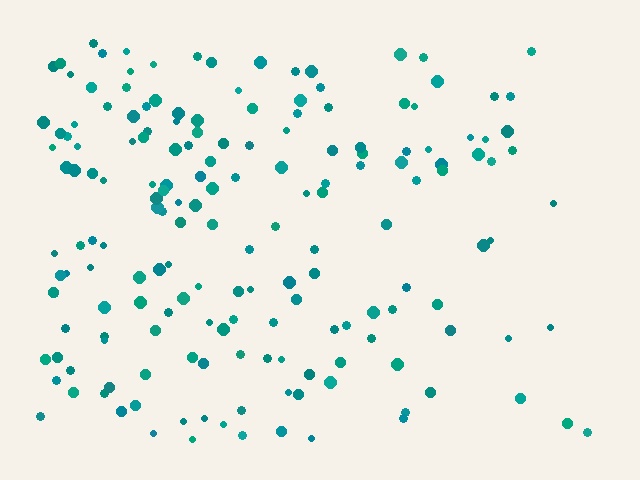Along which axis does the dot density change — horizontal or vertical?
Horizontal.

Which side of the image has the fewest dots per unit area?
The right.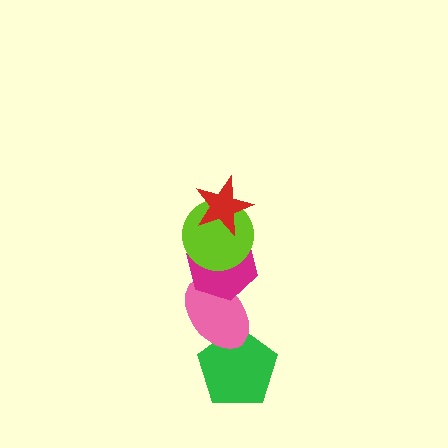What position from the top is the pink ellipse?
The pink ellipse is 4th from the top.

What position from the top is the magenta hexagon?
The magenta hexagon is 3rd from the top.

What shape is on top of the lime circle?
The red star is on top of the lime circle.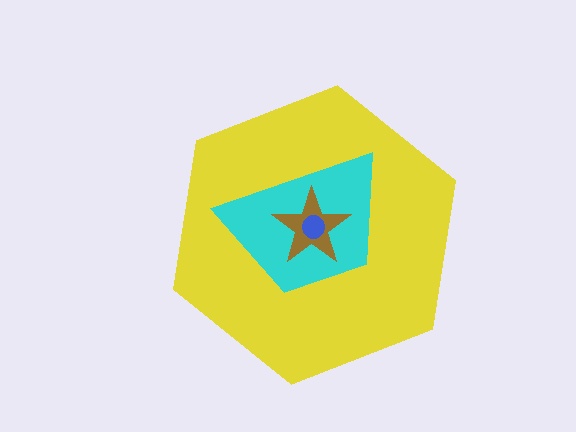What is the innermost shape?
The blue circle.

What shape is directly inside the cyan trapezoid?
The brown star.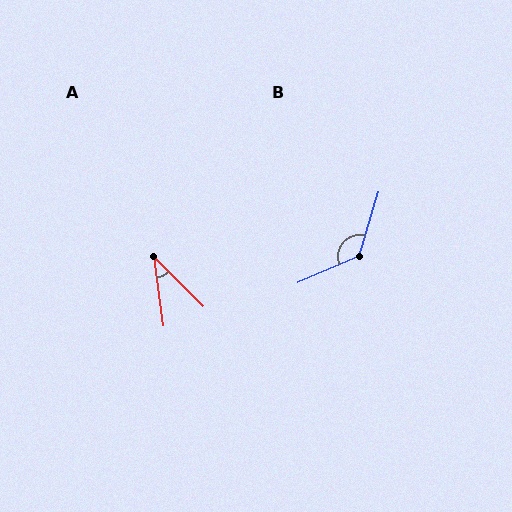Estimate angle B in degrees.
Approximately 130 degrees.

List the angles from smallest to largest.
A (38°), B (130°).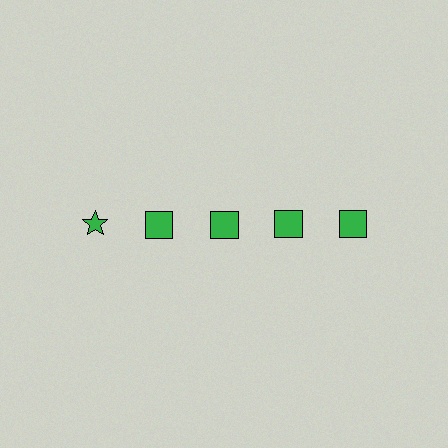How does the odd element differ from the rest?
It has a different shape: star instead of square.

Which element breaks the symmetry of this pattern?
The green star in the top row, leftmost column breaks the symmetry. All other shapes are green squares.